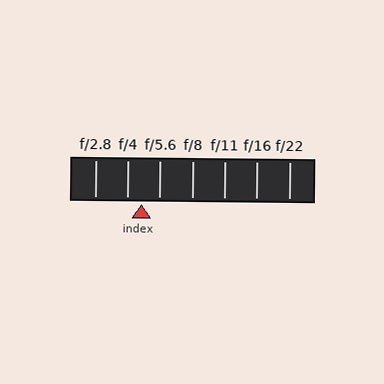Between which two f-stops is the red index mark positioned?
The index mark is between f/4 and f/5.6.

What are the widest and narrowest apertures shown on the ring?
The widest aperture shown is f/2.8 and the narrowest is f/22.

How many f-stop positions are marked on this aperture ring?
There are 7 f-stop positions marked.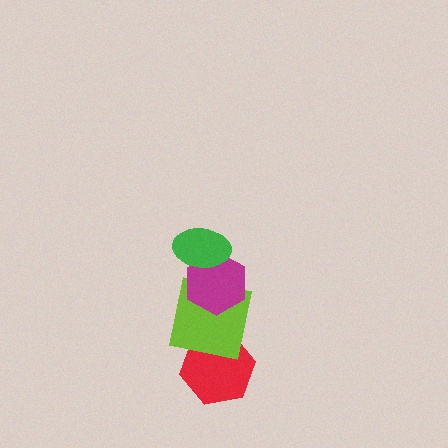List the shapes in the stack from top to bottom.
From top to bottom: the green ellipse, the magenta hexagon, the lime square, the red hexagon.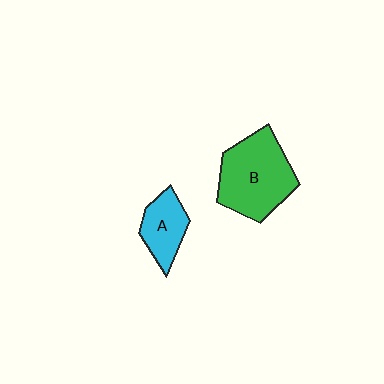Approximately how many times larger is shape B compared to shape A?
Approximately 2.0 times.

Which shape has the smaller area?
Shape A (cyan).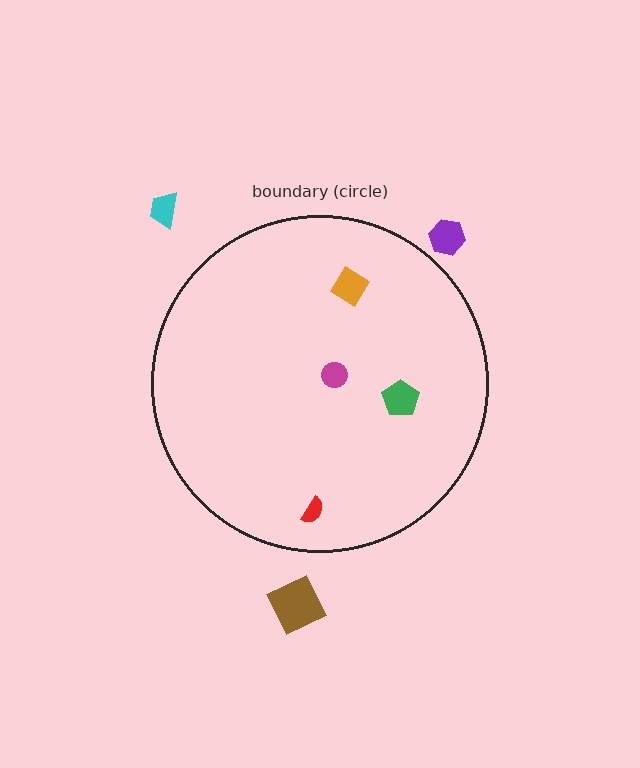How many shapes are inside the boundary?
4 inside, 3 outside.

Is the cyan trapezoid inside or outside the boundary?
Outside.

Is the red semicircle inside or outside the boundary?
Inside.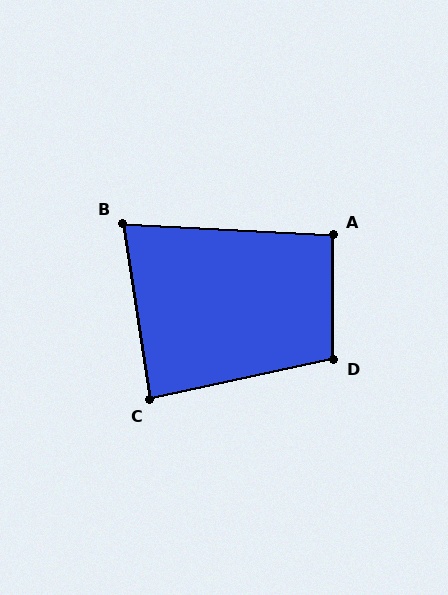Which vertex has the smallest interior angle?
B, at approximately 78 degrees.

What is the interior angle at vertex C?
Approximately 87 degrees (approximately right).